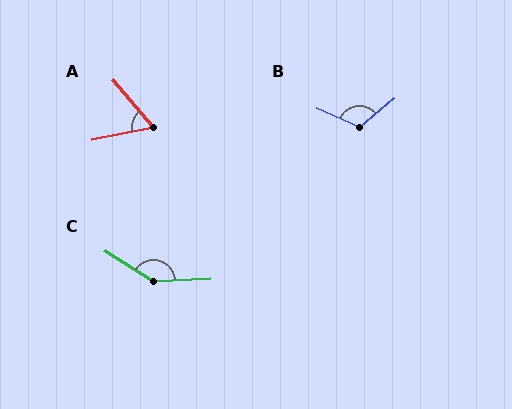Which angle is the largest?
C, at approximately 143 degrees.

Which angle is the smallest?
A, at approximately 61 degrees.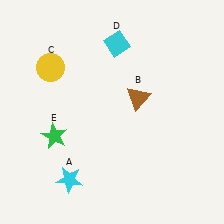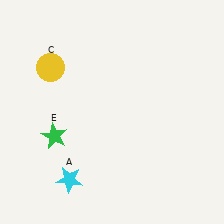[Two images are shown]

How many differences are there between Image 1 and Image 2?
There are 2 differences between the two images.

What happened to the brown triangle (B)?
The brown triangle (B) was removed in Image 2. It was in the top-right area of Image 1.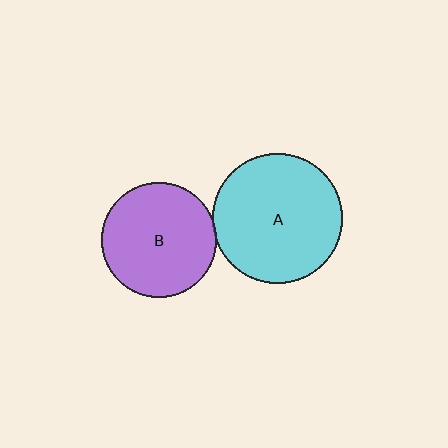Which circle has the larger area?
Circle A (cyan).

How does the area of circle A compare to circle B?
Approximately 1.3 times.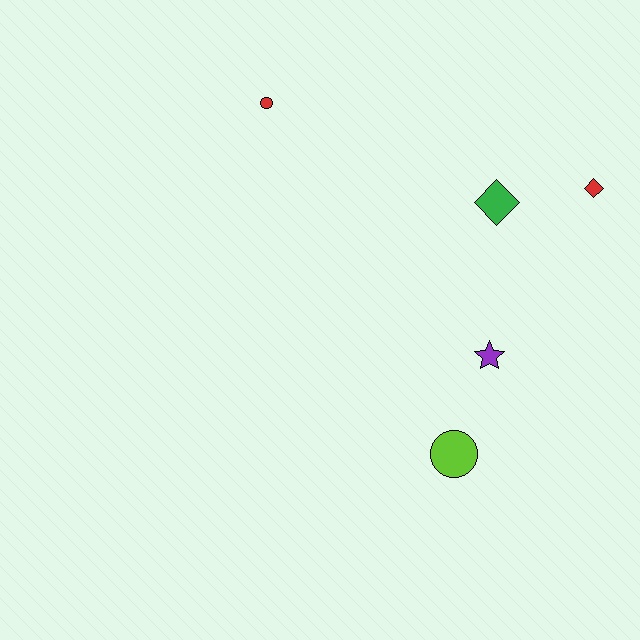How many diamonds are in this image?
There are 2 diamonds.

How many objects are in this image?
There are 5 objects.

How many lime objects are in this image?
There is 1 lime object.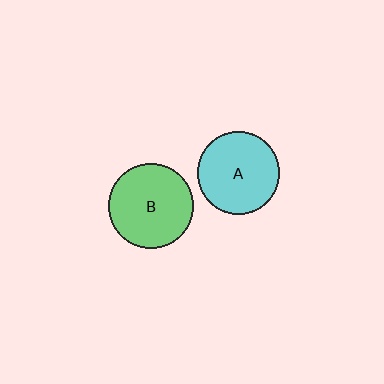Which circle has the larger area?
Circle B (green).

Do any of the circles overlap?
No, none of the circles overlap.